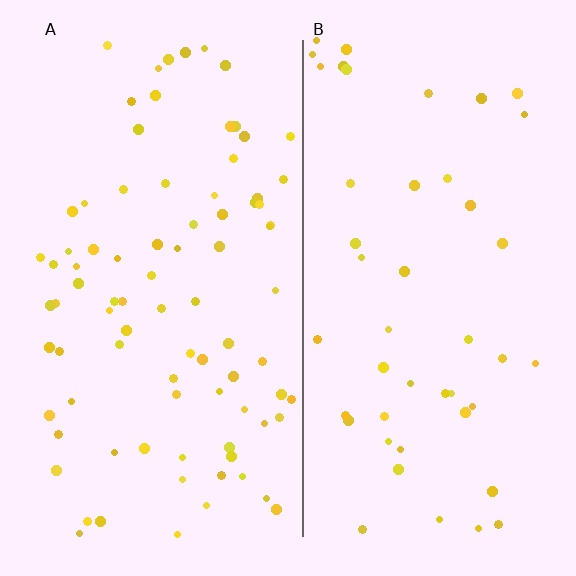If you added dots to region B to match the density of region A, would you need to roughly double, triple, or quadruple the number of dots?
Approximately double.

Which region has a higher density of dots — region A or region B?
A (the left).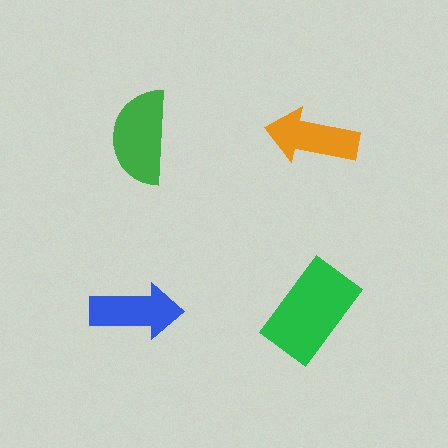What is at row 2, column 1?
A blue arrow.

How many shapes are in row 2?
2 shapes.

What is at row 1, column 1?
A green semicircle.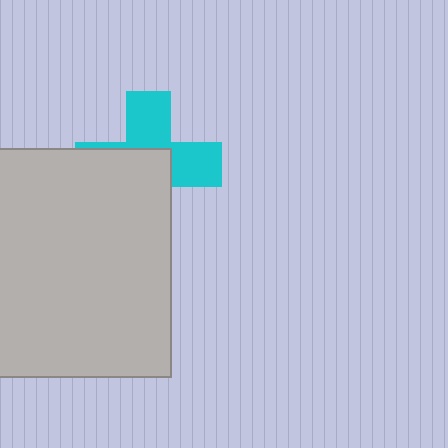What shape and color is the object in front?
The object in front is a light gray rectangle.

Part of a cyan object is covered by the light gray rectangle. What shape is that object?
It is a cross.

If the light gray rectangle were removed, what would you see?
You would see the complete cyan cross.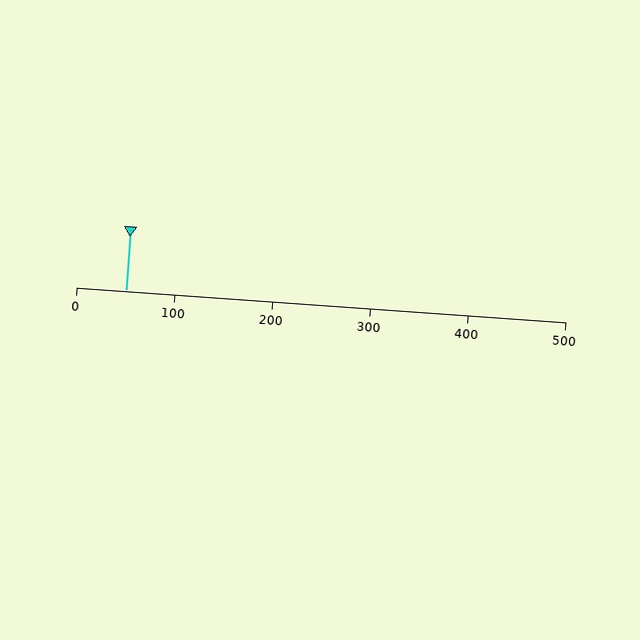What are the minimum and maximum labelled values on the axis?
The axis runs from 0 to 500.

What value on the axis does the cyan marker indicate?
The marker indicates approximately 50.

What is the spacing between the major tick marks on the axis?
The major ticks are spaced 100 apart.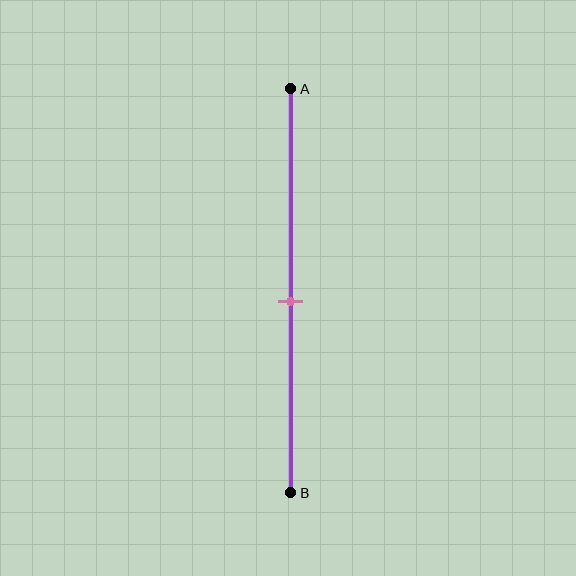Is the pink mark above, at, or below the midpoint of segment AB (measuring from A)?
The pink mark is approximately at the midpoint of segment AB.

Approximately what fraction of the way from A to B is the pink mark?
The pink mark is approximately 55% of the way from A to B.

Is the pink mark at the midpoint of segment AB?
Yes, the mark is approximately at the midpoint.